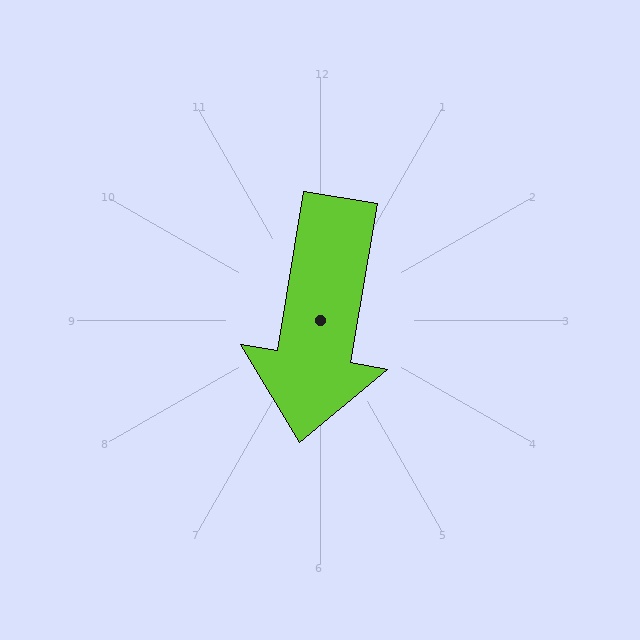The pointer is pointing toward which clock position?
Roughly 6 o'clock.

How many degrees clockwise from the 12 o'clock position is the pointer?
Approximately 189 degrees.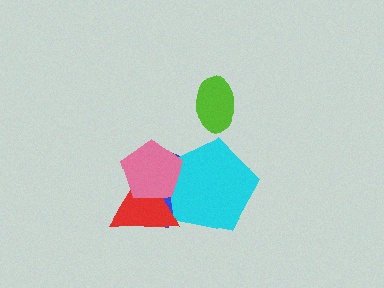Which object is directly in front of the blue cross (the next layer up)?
The cyan pentagon is directly in front of the blue cross.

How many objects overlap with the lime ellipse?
0 objects overlap with the lime ellipse.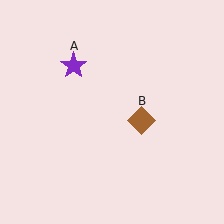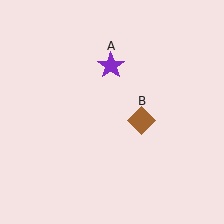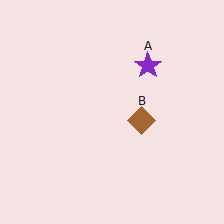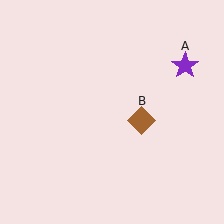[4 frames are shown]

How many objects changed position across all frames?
1 object changed position: purple star (object A).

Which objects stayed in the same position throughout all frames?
Brown diamond (object B) remained stationary.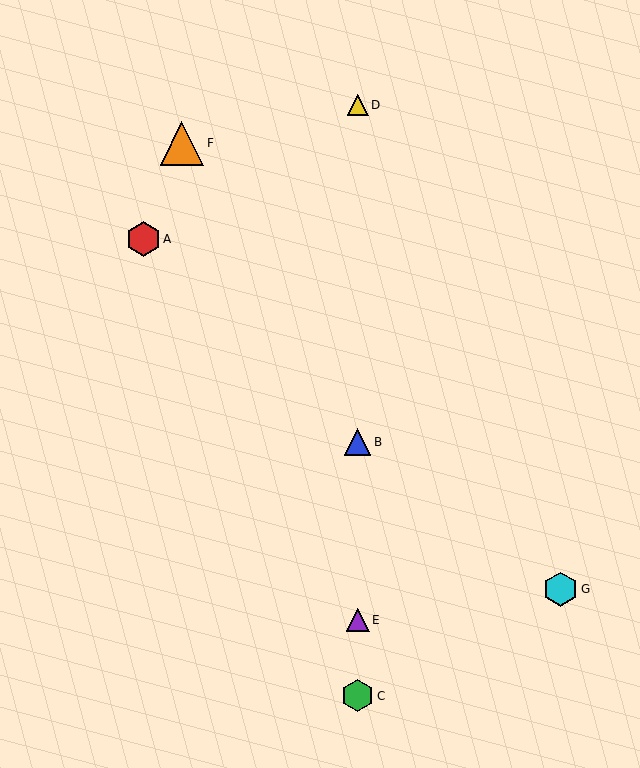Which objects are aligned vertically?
Objects B, C, D, E are aligned vertically.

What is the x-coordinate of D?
Object D is at x≈358.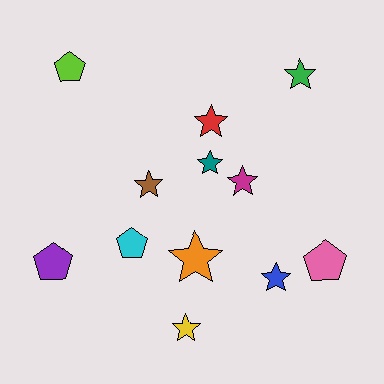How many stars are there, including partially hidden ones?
There are 8 stars.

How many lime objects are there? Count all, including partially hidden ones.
There is 1 lime object.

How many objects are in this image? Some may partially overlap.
There are 12 objects.